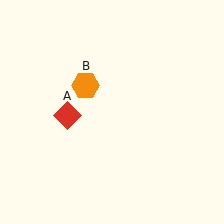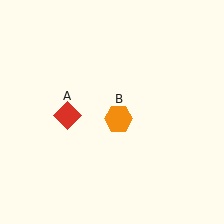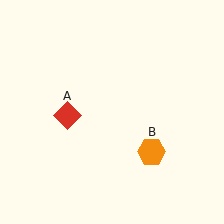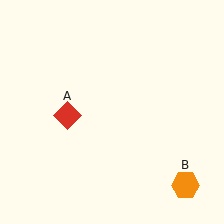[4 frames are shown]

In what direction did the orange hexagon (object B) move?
The orange hexagon (object B) moved down and to the right.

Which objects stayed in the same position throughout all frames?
Red diamond (object A) remained stationary.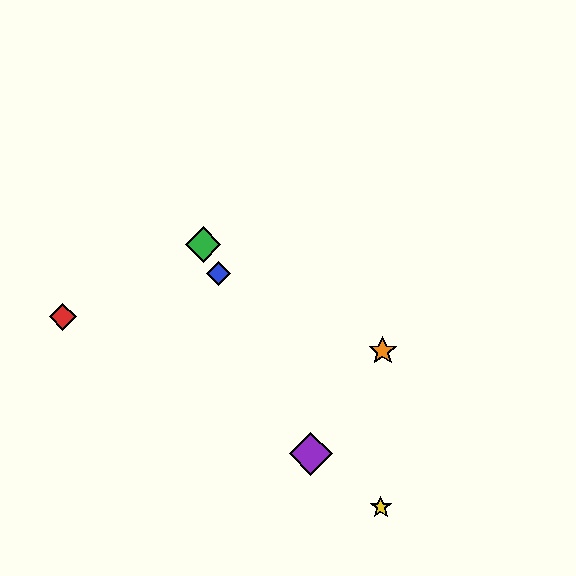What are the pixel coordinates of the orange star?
The orange star is at (383, 351).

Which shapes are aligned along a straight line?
The blue diamond, the green diamond, the purple diamond are aligned along a straight line.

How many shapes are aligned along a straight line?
3 shapes (the blue diamond, the green diamond, the purple diamond) are aligned along a straight line.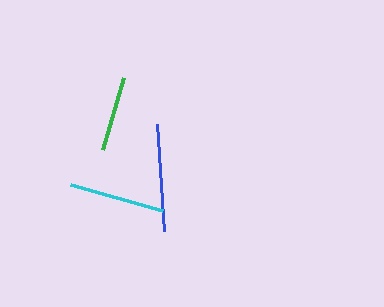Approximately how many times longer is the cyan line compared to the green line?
The cyan line is approximately 1.3 times the length of the green line.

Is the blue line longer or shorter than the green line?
The blue line is longer than the green line.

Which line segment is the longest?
The blue line is the longest at approximately 108 pixels.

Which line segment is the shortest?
The green line is the shortest at approximately 75 pixels.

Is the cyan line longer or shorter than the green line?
The cyan line is longer than the green line.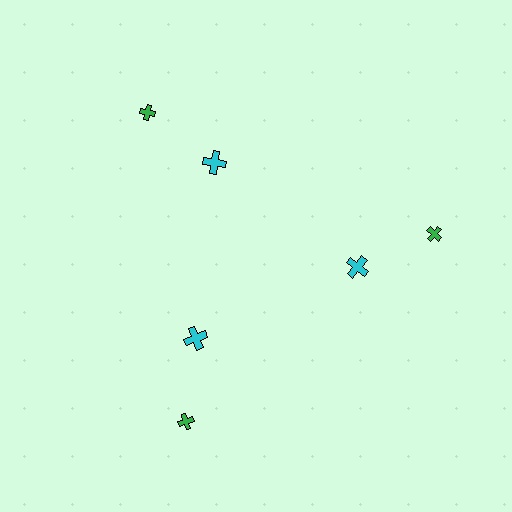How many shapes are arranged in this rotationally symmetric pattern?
There are 6 shapes, arranged in 3 groups of 2.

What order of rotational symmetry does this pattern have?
This pattern has 3-fold rotational symmetry.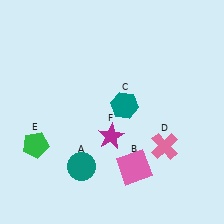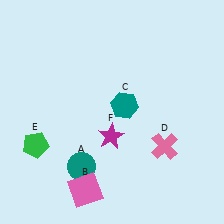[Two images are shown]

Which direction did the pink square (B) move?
The pink square (B) moved left.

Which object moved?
The pink square (B) moved left.